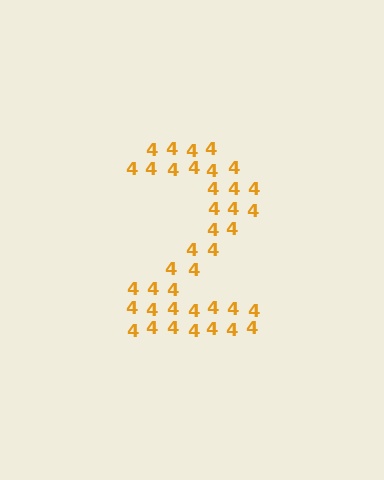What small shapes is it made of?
It is made of small digit 4's.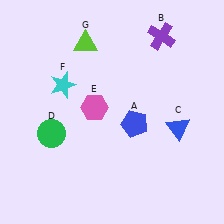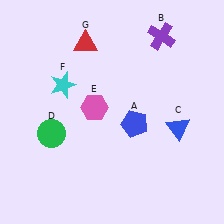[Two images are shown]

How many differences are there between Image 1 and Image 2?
There is 1 difference between the two images.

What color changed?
The triangle (G) changed from lime in Image 1 to red in Image 2.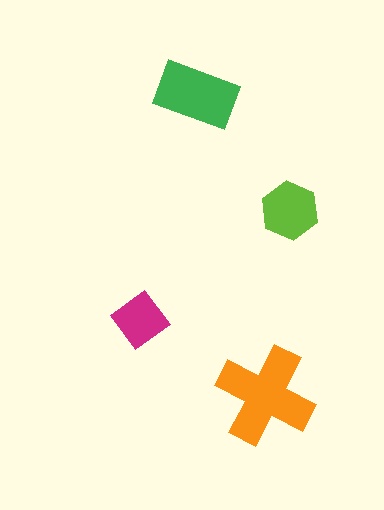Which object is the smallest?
The magenta diamond.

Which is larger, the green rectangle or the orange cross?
The orange cross.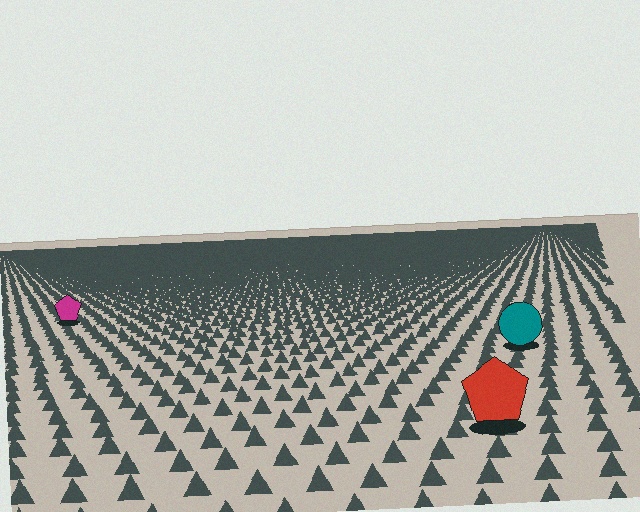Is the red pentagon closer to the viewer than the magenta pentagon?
Yes. The red pentagon is closer — you can tell from the texture gradient: the ground texture is coarser near it.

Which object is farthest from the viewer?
The magenta pentagon is farthest from the viewer. It appears smaller and the ground texture around it is denser.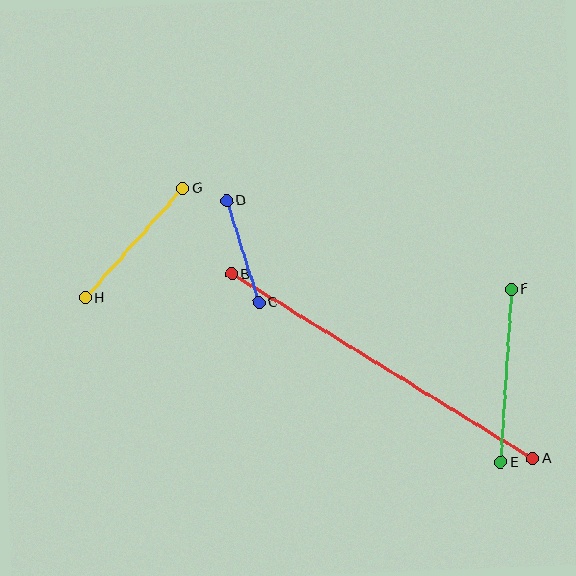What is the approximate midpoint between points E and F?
The midpoint is at approximately (506, 376) pixels.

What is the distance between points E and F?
The distance is approximately 173 pixels.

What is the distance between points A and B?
The distance is approximately 353 pixels.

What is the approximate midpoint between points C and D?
The midpoint is at approximately (243, 252) pixels.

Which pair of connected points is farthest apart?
Points A and B are farthest apart.